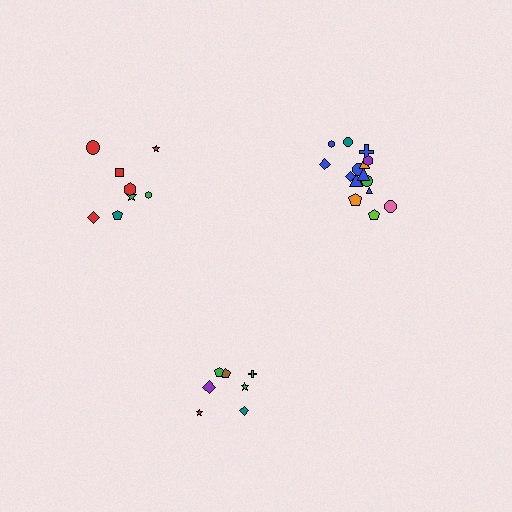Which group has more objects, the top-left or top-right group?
The top-right group.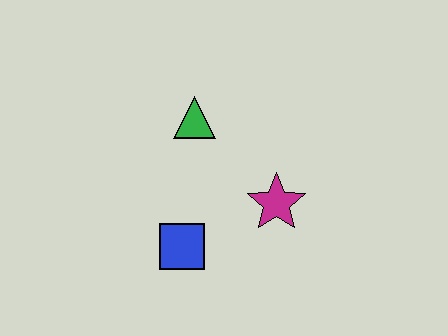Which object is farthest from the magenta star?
The green triangle is farthest from the magenta star.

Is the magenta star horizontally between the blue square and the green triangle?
No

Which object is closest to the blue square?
The magenta star is closest to the blue square.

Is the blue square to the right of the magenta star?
No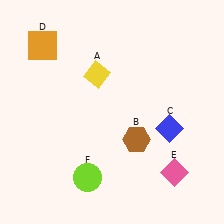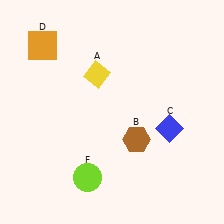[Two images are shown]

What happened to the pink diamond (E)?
The pink diamond (E) was removed in Image 2. It was in the bottom-right area of Image 1.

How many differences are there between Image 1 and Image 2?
There is 1 difference between the two images.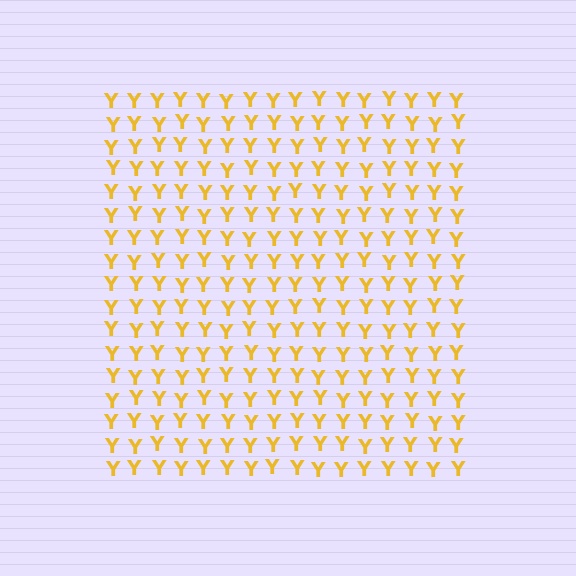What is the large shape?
The large shape is a square.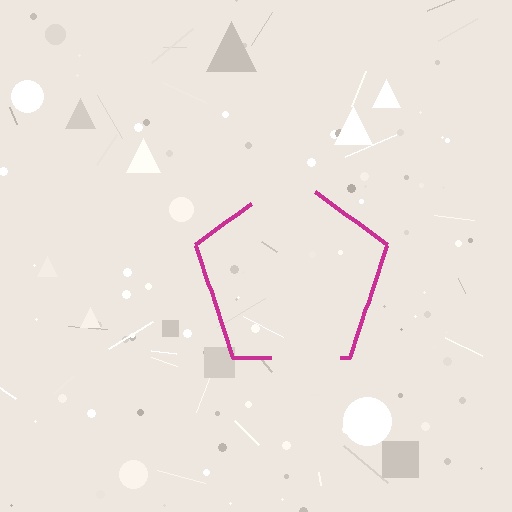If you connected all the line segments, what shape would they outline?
They would outline a pentagon.